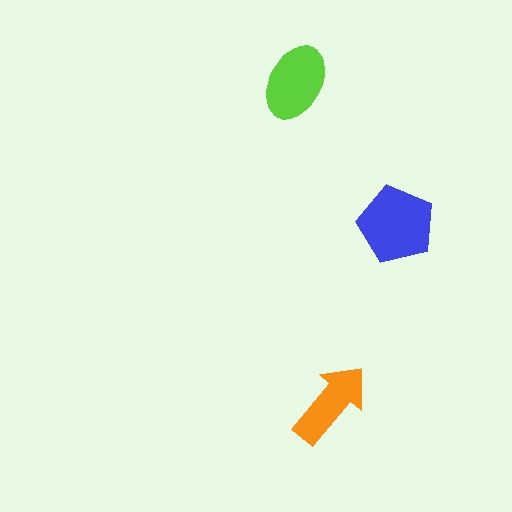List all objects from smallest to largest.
The orange arrow, the lime ellipse, the blue pentagon.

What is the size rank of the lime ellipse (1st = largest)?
2nd.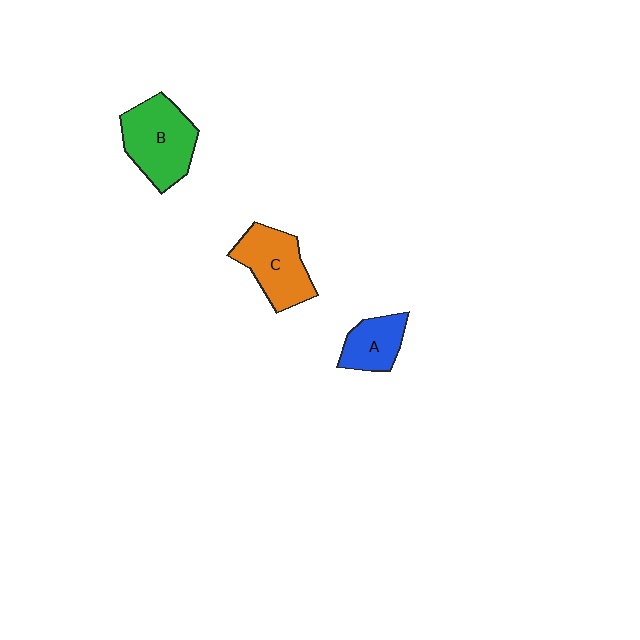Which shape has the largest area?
Shape B (green).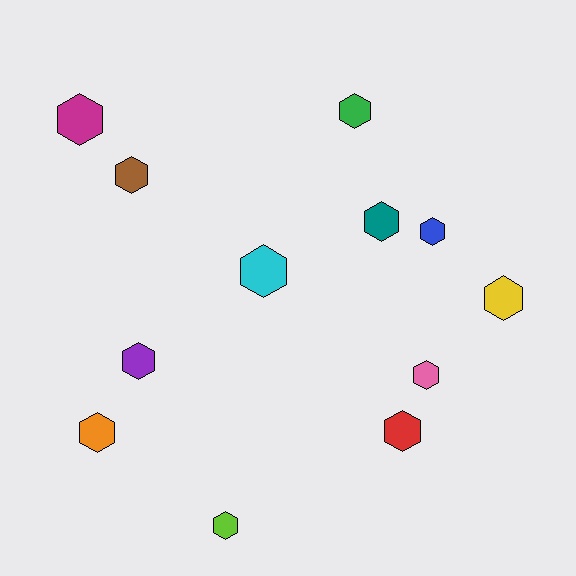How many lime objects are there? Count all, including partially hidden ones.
There is 1 lime object.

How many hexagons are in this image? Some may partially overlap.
There are 12 hexagons.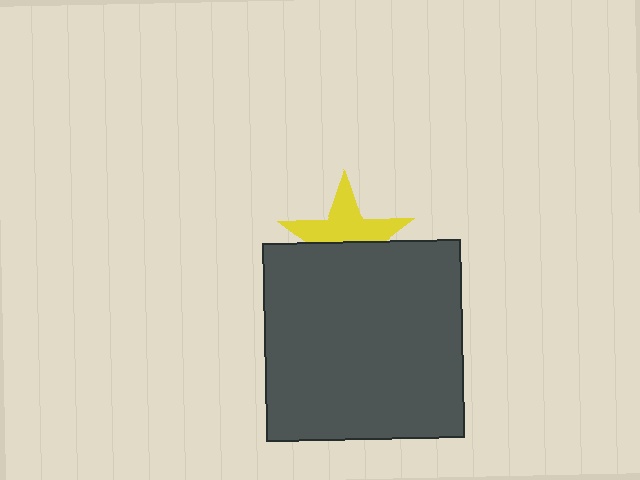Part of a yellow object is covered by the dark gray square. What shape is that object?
It is a star.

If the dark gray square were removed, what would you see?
You would see the complete yellow star.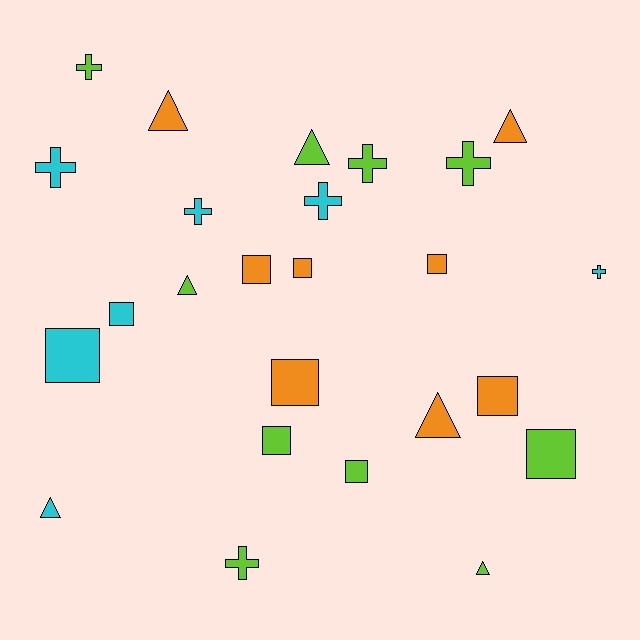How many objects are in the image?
There are 25 objects.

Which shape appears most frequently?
Square, with 10 objects.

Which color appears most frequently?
Lime, with 10 objects.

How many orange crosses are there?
There are no orange crosses.